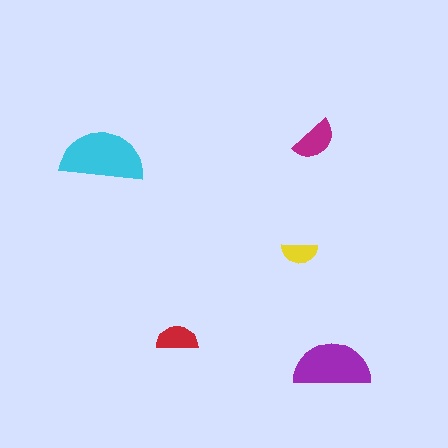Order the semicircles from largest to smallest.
the cyan one, the purple one, the magenta one, the red one, the yellow one.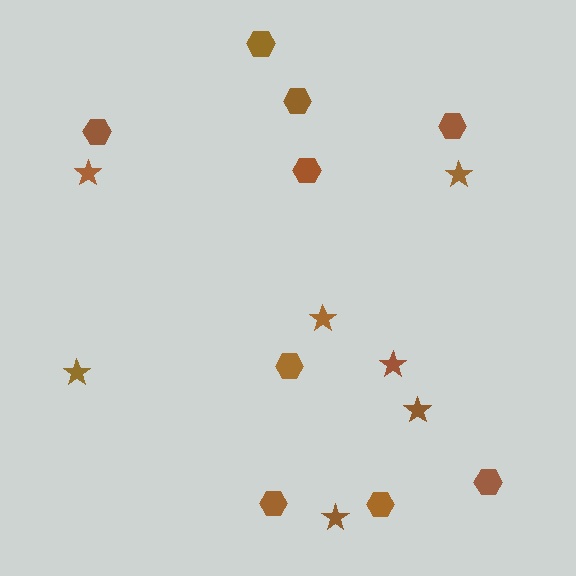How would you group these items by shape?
There are 2 groups: one group of hexagons (9) and one group of stars (7).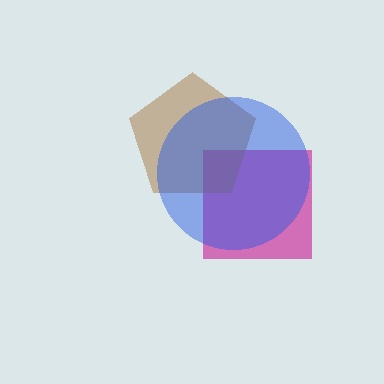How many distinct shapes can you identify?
There are 3 distinct shapes: a magenta square, a brown pentagon, a blue circle.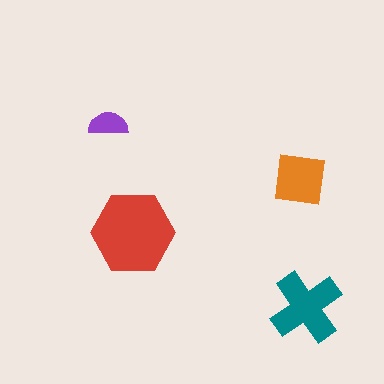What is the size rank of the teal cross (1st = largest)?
2nd.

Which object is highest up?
The purple semicircle is topmost.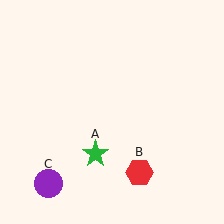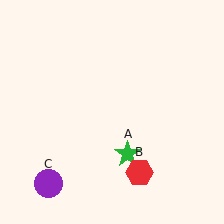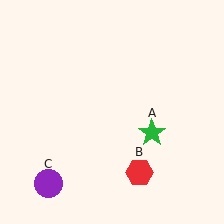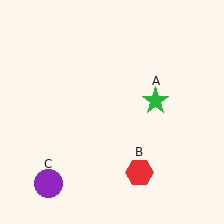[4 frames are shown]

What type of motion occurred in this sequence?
The green star (object A) rotated counterclockwise around the center of the scene.